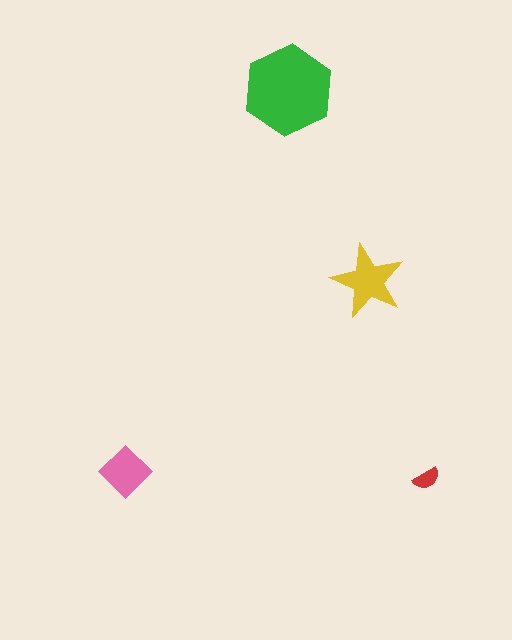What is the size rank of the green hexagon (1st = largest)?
1st.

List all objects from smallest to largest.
The red semicircle, the pink diamond, the yellow star, the green hexagon.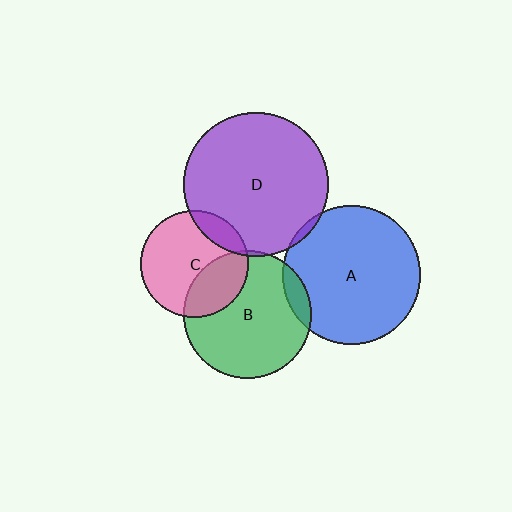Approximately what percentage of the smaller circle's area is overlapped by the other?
Approximately 15%.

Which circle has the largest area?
Circle D (purple).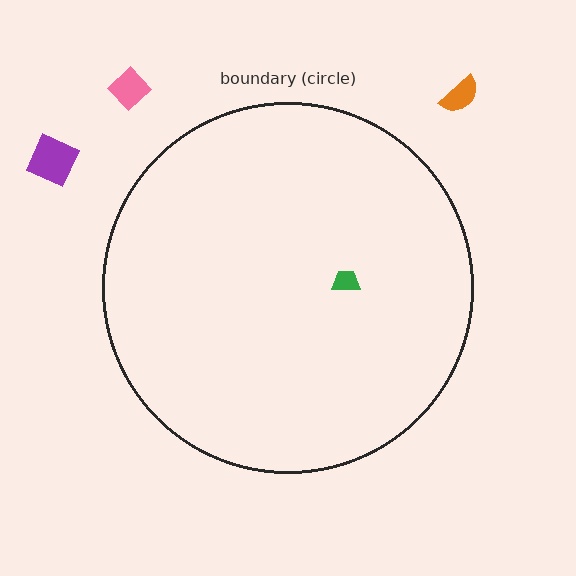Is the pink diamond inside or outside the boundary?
Outside.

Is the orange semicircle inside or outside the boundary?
Outside.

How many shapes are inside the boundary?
1 inside, 3 outside.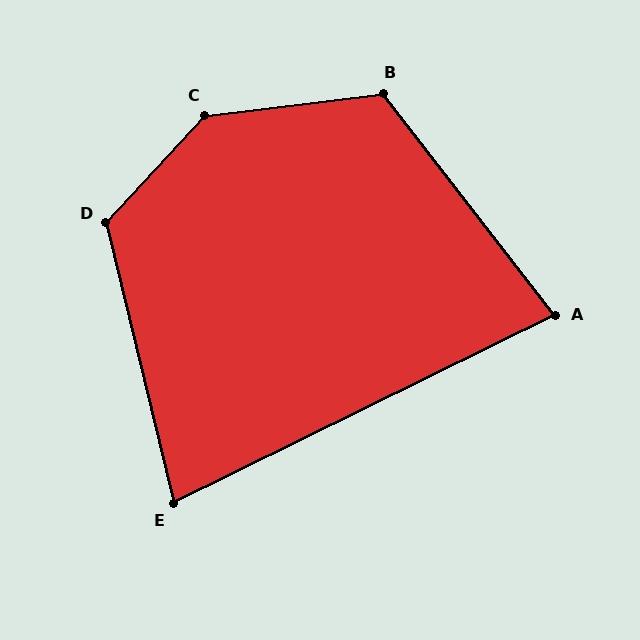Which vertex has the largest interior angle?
C, at approximately 139 degrees.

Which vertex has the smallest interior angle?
E, at approximately 77 degrees.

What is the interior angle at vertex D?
Approximately 124 degrees (obtuse).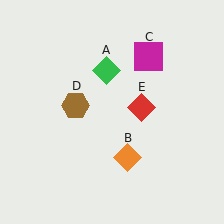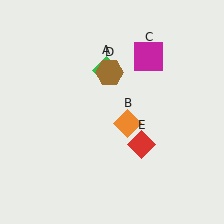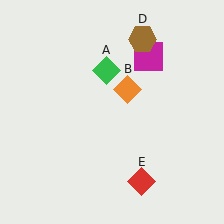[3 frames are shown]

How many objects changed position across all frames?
3 objects changed position: orange diamond (object B), brown hexagon (object D), red diamond (object E).